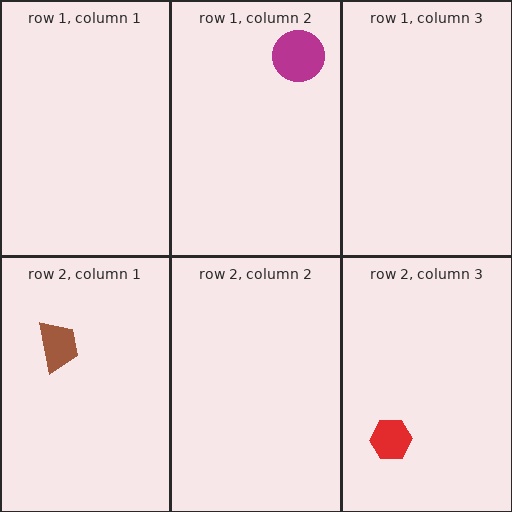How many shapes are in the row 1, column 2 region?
1.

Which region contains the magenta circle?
The row 1, column 2 region.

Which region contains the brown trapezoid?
The row 2, column 1 region.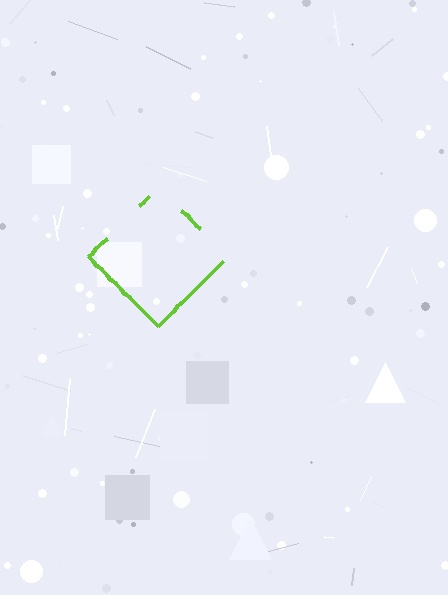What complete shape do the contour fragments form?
The contour fragments form a diamond.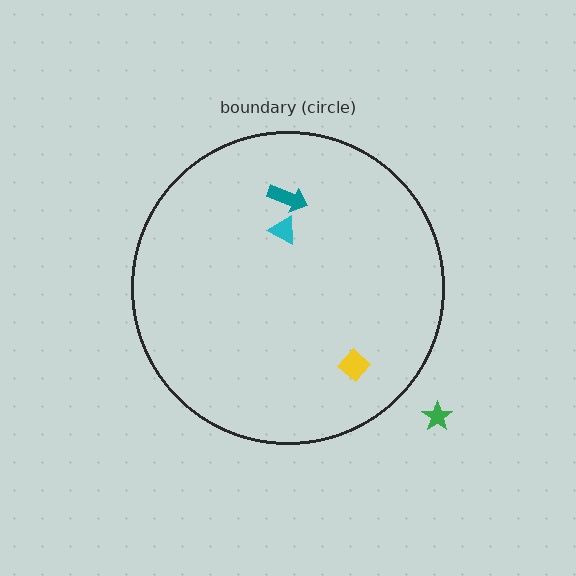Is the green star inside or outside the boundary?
Outside.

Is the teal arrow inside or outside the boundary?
Inside.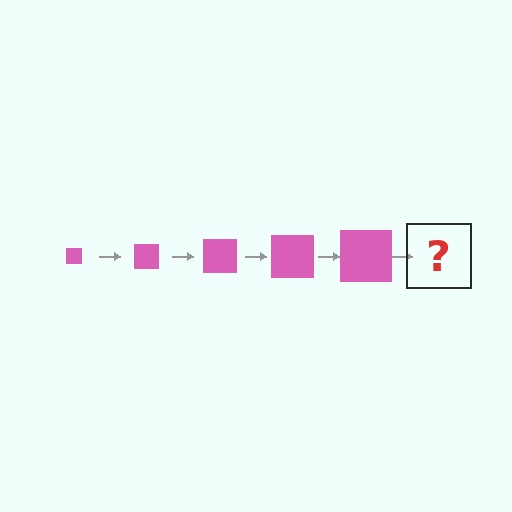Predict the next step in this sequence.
The next step is a pink square, larger than the previous one.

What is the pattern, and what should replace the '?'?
The pattern is that the square gets progressively larger each step. The '?' should be a pink square, larger than the previous one.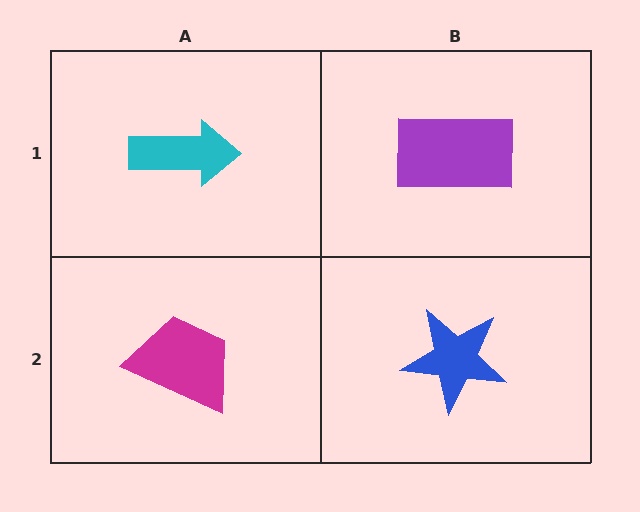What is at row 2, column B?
A blue star.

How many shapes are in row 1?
2 shapes.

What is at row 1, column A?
A cyan arrow.